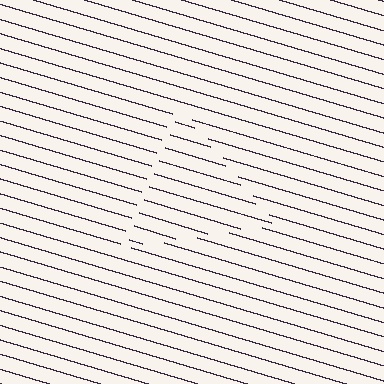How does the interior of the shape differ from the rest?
The interior of the shape contains the same grating, shifted by half a period — the contour is defined by the phase discontinuity where line-ends from the inner and outer gratings abut.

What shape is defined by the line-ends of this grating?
An illusory triangle. The interior of the shape contains the same grating, shifted by half a period — the contour is defined by the phase discontinuity where line-ends from the inner and outer gratings abut.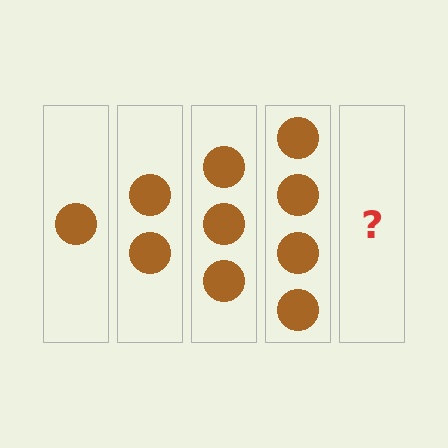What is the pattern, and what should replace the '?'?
The pattern is that each step adds one more circle. The '?' should be 5 circles.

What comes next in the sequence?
The next element should be 5 circles.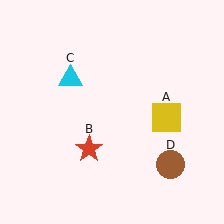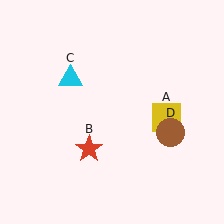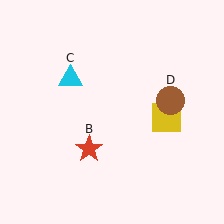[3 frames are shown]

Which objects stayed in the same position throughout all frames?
Yellow square (object A) and red star (object B) and cyan triangle (object C) remained stationary.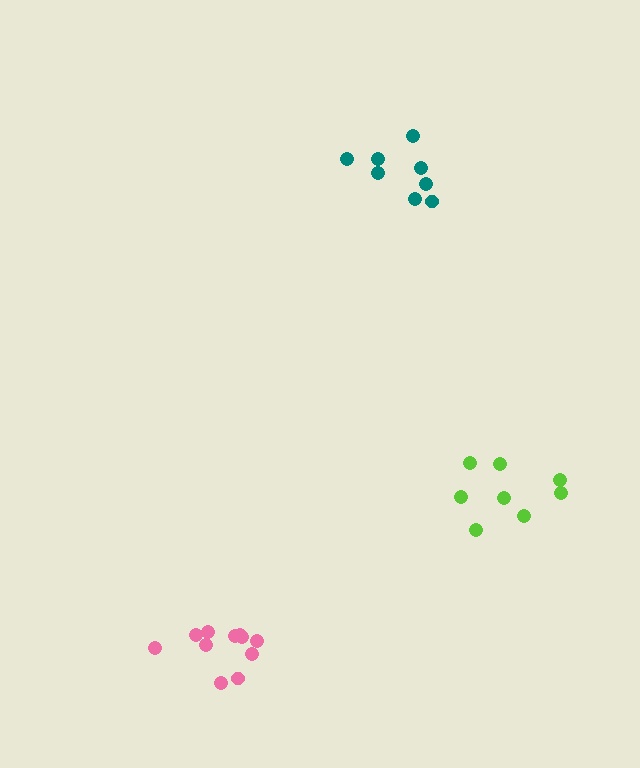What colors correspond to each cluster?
The clusters are colored: teal, pink, lime.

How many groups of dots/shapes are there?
There are 3 groups.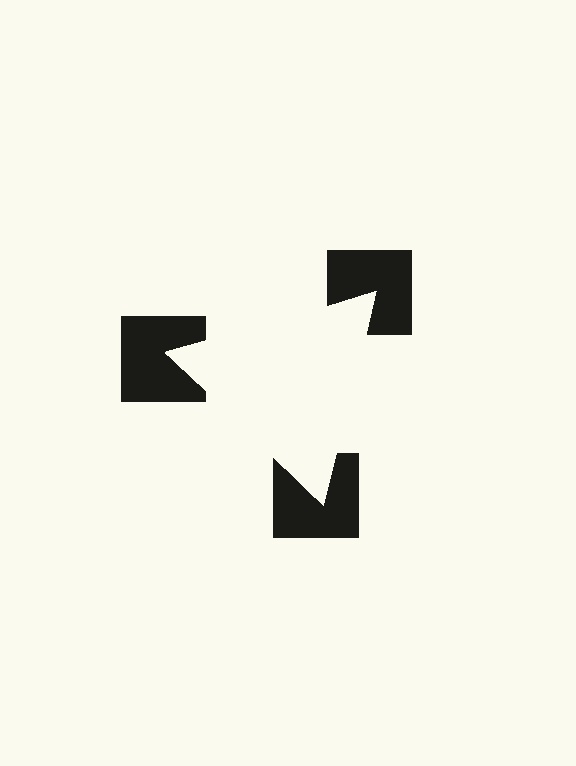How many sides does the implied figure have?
3 sides.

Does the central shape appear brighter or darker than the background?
It typically appears slightly brighter than the background, even though no actual brightness change is drawn.